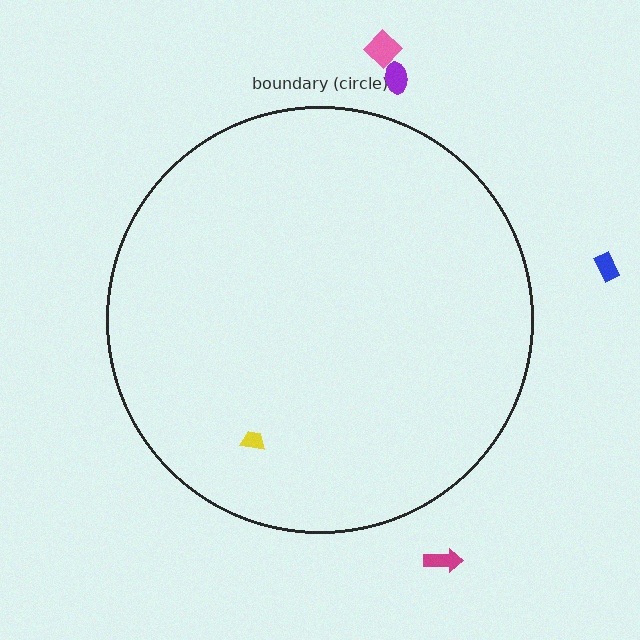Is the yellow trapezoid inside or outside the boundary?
Inside.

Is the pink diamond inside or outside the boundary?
Outside.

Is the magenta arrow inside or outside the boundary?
Outside.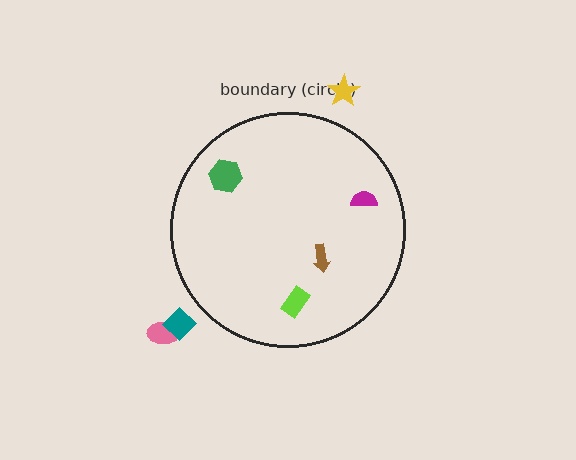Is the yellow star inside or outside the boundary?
Outside.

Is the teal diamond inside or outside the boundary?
Outside.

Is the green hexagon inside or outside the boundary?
Inside.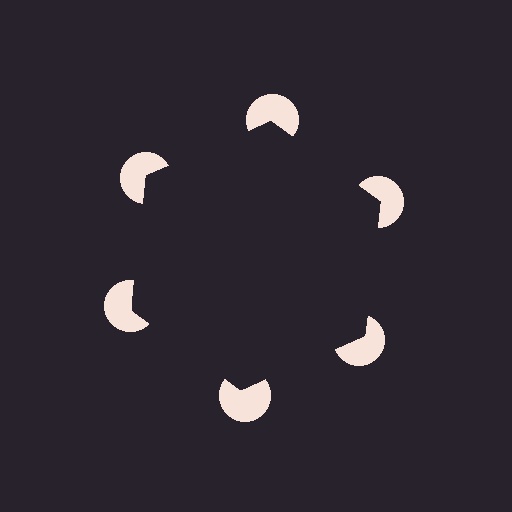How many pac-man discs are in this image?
There are 6 — one at each vertex of the illusory hexagon.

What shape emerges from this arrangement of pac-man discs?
An illusory hexagon — its edges are inferred from the aligned wedge cuts in the pac-man discs, not physically drawn.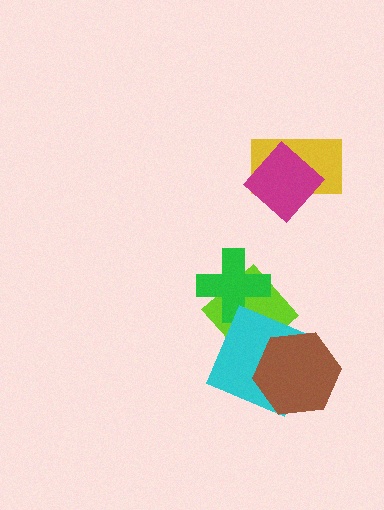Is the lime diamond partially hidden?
Yes, it is partially covered by another shape.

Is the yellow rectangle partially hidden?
Yes, it is partially covered by another shape.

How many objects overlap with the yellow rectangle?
1 object overlaps with the yellow rectangle.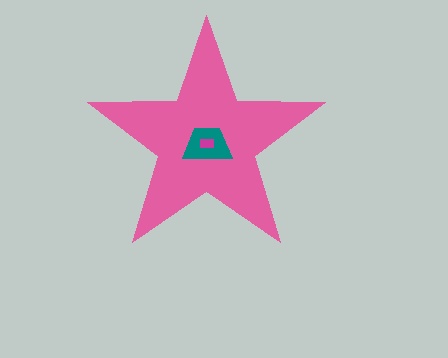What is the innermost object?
The magenta rectangle.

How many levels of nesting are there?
3.